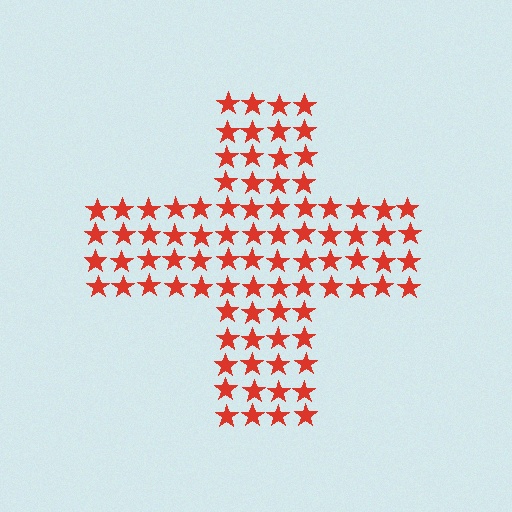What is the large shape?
The large shape is a cross.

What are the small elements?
The small elements are stars.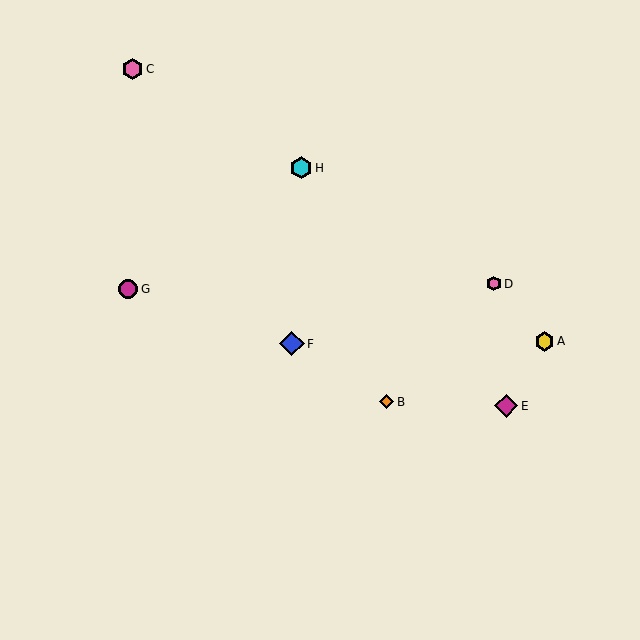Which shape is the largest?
The blue diamond (labeled F) is the largest.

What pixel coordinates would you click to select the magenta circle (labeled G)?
Click at (128, 289) to select the magenta circle G.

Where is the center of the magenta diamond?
The center of the magenta diamond is at (506, 406).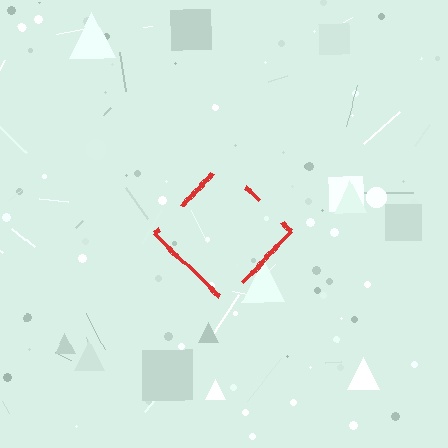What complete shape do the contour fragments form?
The contour fragments form a diamond.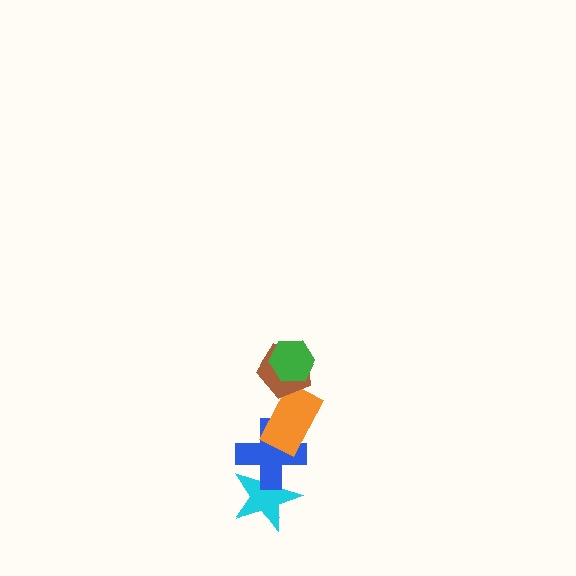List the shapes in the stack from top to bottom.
From top to bottom: the green hexagon, the brown pentagon, the orange rectangle, the blue cross, the cyan star.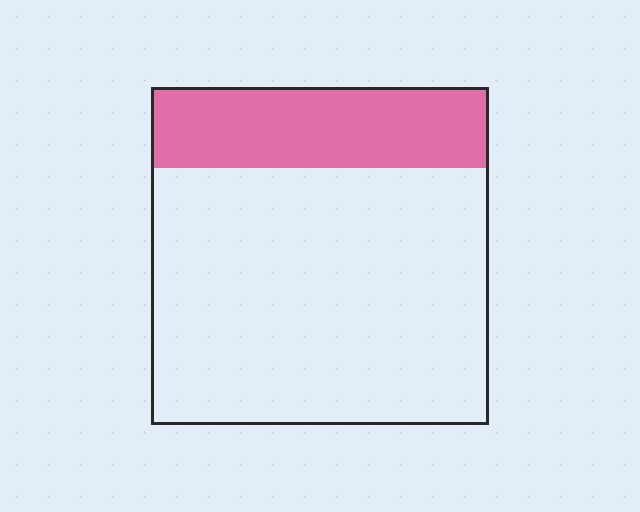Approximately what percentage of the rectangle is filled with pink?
Approximately 25%.